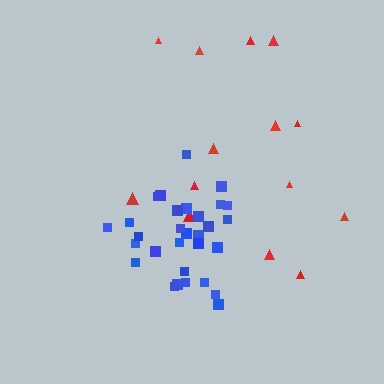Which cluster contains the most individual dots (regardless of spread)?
Blue (30).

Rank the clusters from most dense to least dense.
blue, red.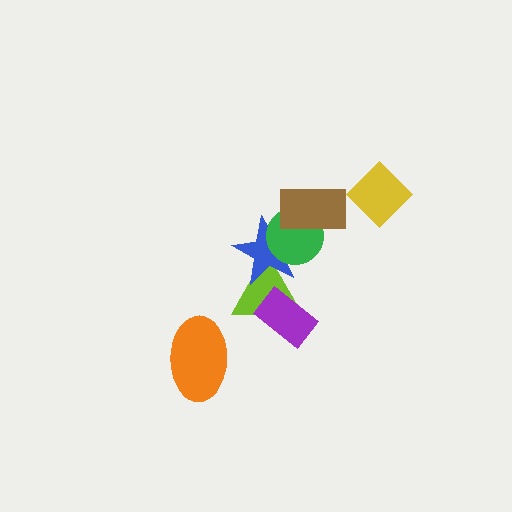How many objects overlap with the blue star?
2 objects overlap with the blue star.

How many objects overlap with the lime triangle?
2 objects overlap with the lime triangle.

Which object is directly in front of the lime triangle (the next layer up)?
The purple rectangle is directly in front of the lime triangle.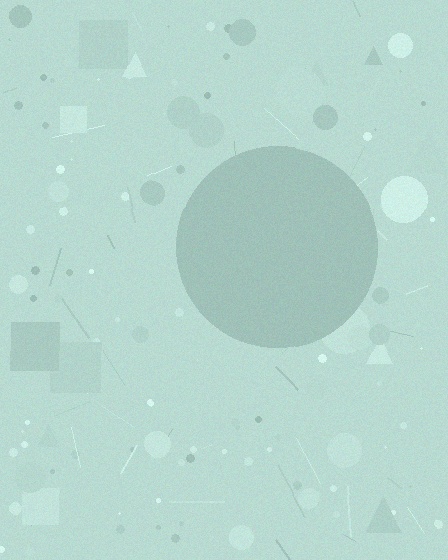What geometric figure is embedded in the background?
A circle is embedded in the background.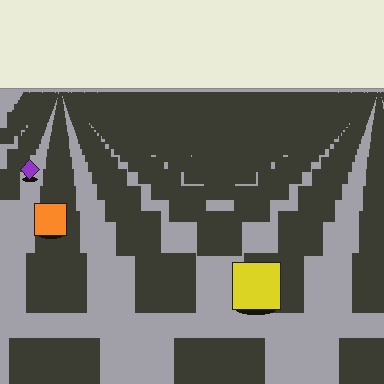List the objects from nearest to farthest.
From nearest to farthest: the yellow square, the orange square, the purple diamond.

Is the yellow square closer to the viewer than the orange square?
Yes. The yellow square is closer — you can tell from the texture gradient: the ground texture is coarser near it.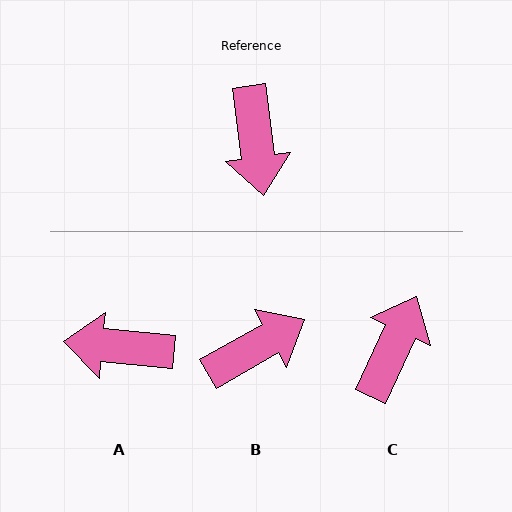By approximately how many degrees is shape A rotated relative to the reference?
Approximately 103 degrees clockwise.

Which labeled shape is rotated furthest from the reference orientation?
C, about 148 degrees away.